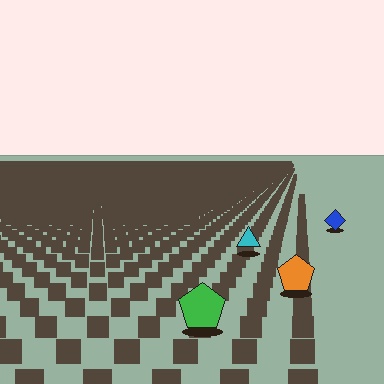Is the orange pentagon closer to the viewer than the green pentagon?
No. The green pentagon is closer — you can tell from the texture gradient: the ground texture is coarser near it.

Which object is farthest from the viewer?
The blue diamond is farthest from the viewer. It appears smaller and the ground texture around it is denser.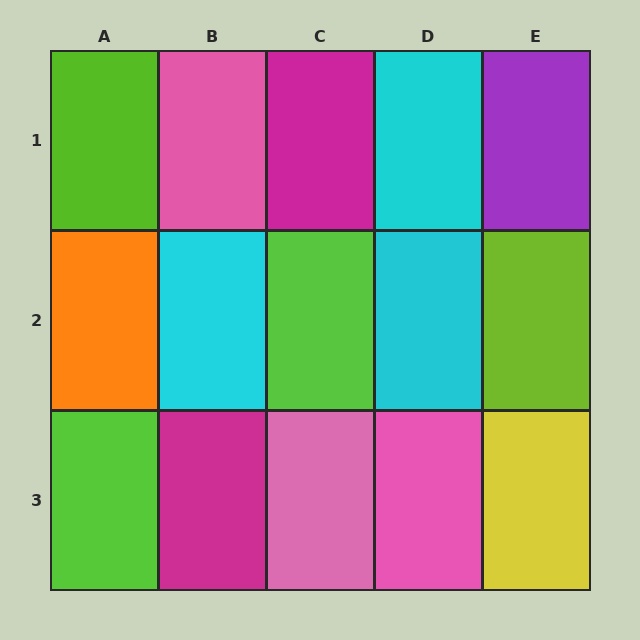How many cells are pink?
3 cells are pink.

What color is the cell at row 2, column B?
Cyan.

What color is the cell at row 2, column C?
Lime.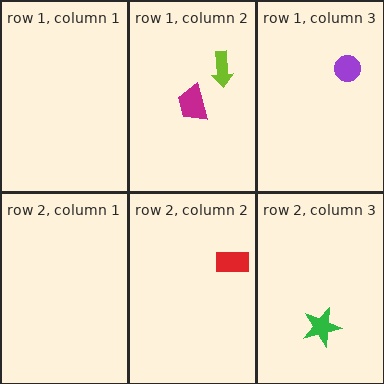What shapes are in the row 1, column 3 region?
The purple circle.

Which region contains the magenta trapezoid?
The row 1, column 2 region.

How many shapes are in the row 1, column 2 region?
2.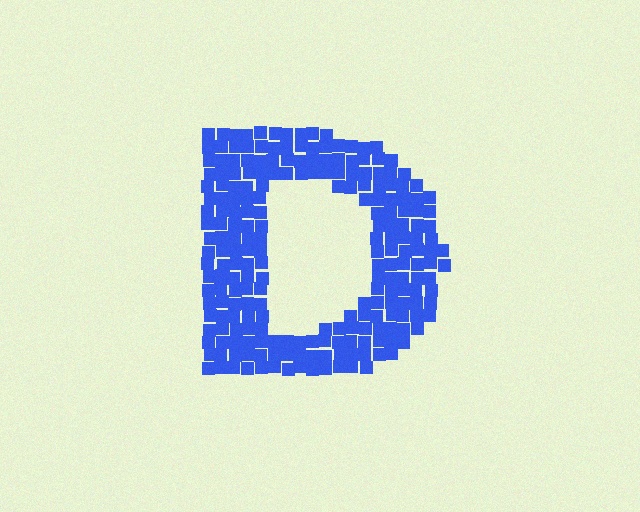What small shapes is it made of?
It is made of small squares.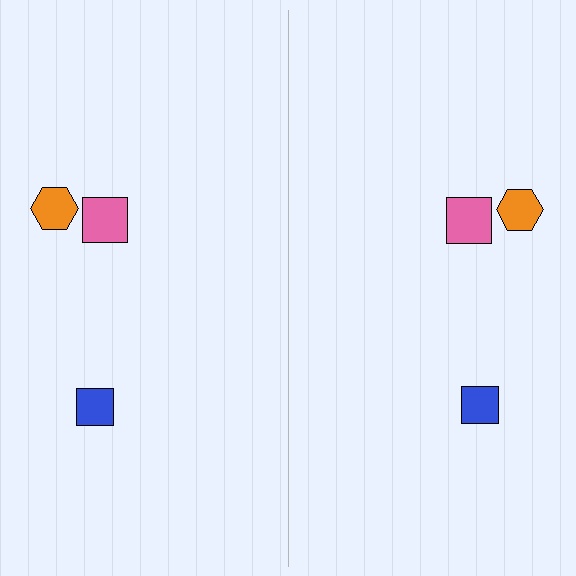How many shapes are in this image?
There are 6 shapes in this image.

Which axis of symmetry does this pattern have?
The pattern has a vertical axis of symmetry running through the center of the image.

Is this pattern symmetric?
Yes, this pattern has bilateral (reflection) symmetry.